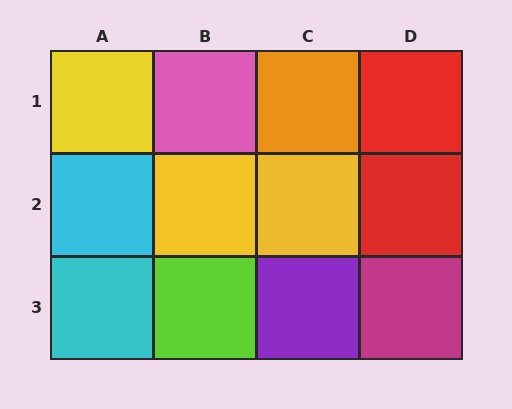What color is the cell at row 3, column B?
Lime.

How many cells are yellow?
3 cells are yellow.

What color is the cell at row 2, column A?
Cyan.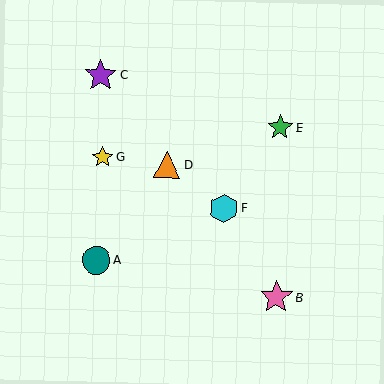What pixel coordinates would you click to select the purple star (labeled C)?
Click at (101, 75) to select the purple star C.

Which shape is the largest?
The pink star (labeled B) is the largest.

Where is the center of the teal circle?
The center of the teal circle is at (97, 260).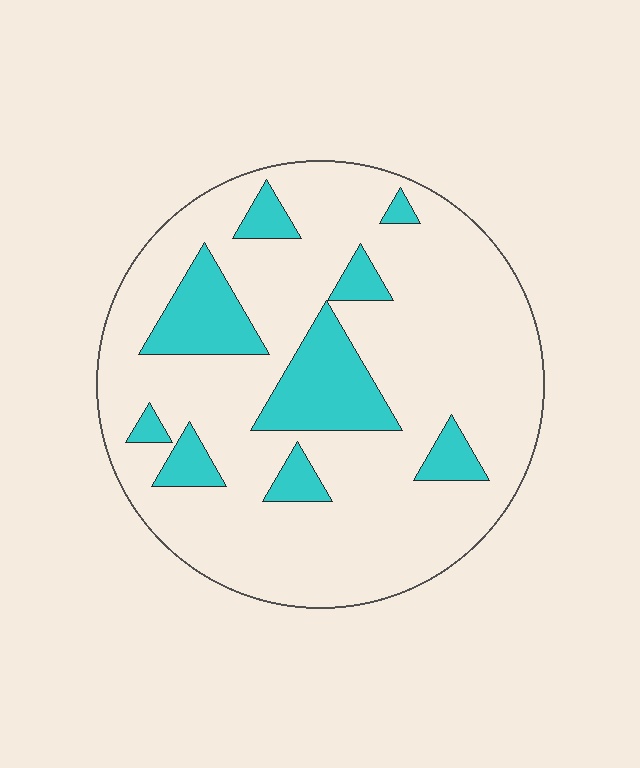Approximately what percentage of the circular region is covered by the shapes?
Approximately 20%.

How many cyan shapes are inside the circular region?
9.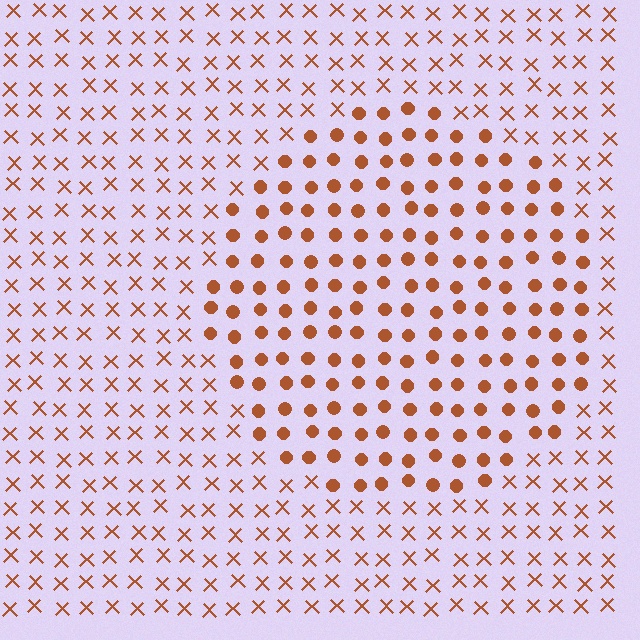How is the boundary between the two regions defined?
The boundary is defined by a change in element shape: circles inside vs. X marks outside. All elements share the same color and spacing.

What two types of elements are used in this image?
The image uses circles inside the circle region and X marks outside it.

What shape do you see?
I see a circle.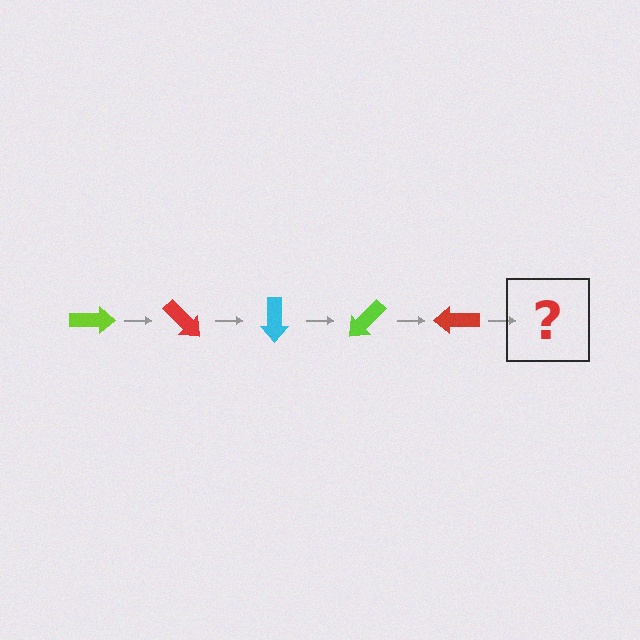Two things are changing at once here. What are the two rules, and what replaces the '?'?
The two rules are that it rotates 45 degrees each step and the color cycles through lime, red, and cyan. The '?' should be a cyan arrow, rotated 225 degrees from the start.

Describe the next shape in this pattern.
It should be a cyan arrow, rotated 225 degrees from the start.